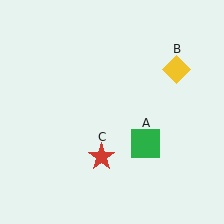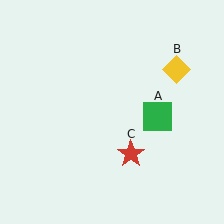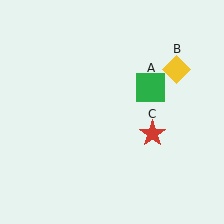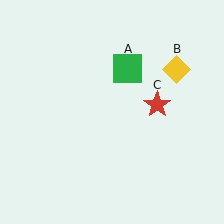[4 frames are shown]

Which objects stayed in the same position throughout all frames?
Yellow diamond (object B) remained stationary.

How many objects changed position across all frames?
2 objects changed position: green square (object A), red star (object C).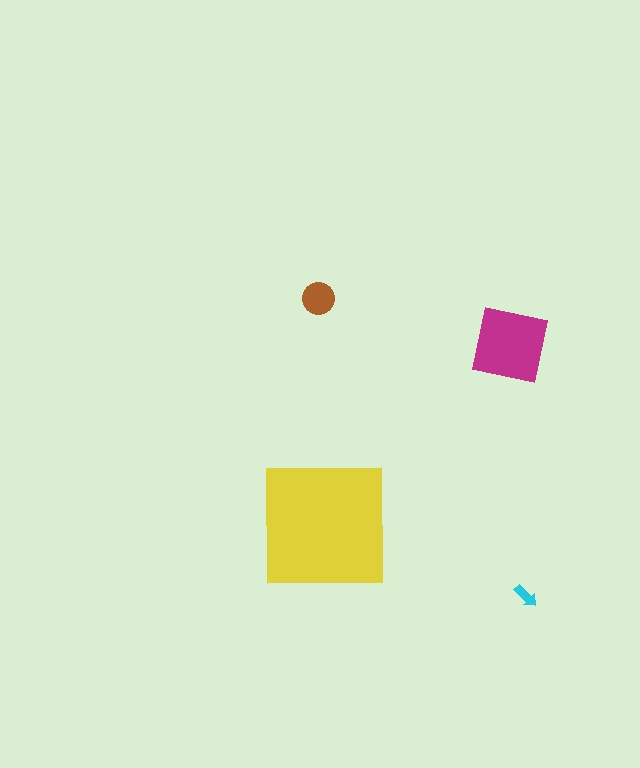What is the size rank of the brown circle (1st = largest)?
3rd.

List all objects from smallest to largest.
The cyan arrow, the brown circle, the magenta square, the yellow square.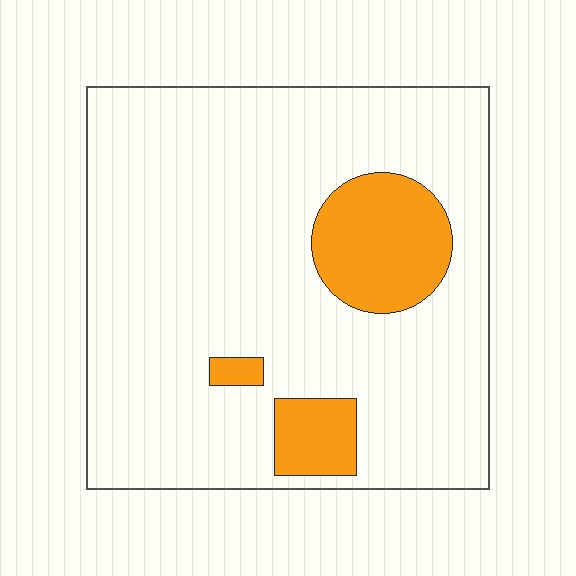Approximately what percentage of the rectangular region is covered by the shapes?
Approximately 15%.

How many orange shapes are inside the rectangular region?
3.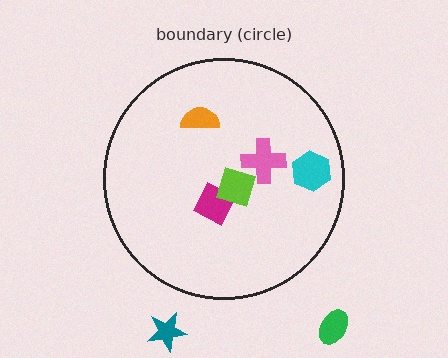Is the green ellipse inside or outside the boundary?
Outside.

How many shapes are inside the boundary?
5 inside, 2 outside.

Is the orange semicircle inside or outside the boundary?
Inside.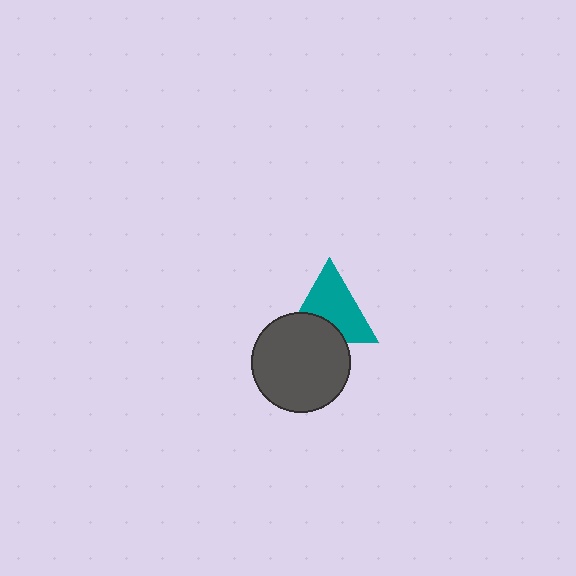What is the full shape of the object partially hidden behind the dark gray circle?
The partially hidden object is a teal triangle.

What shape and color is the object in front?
The object in front is a dark gray circle.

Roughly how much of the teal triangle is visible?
Most of it is visible (roughly 67%).